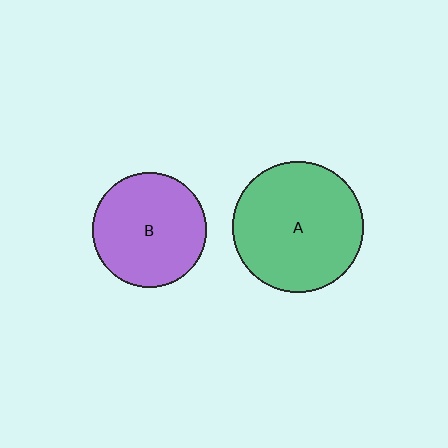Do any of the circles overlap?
No, none of the circles overlap.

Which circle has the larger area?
Circle A (green).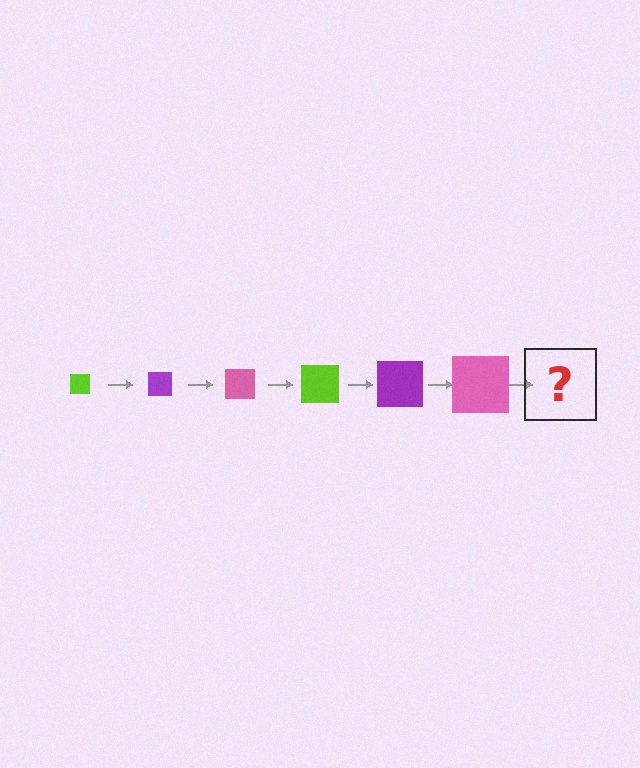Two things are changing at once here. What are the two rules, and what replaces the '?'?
The two rules are that the square grows larger each step and the color cycles through lime, purple, and pink. The '?' should be a lime square, larger than the previous one.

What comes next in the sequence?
The next element should be a lime square, larger than the previous one.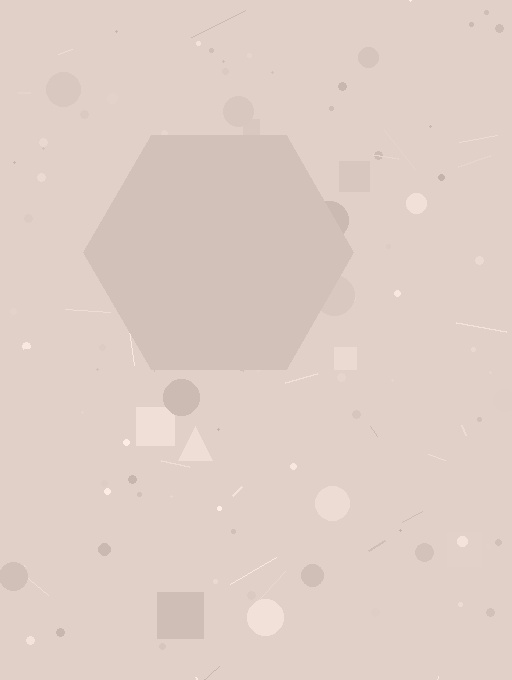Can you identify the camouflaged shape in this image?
The camouflaged shape is a hexagon.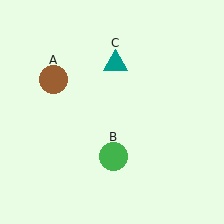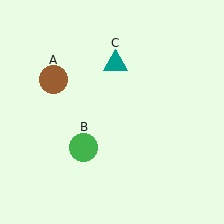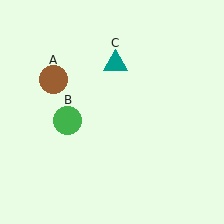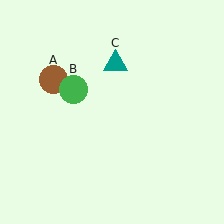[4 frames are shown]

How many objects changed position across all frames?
1 object changed position: green circle (object B).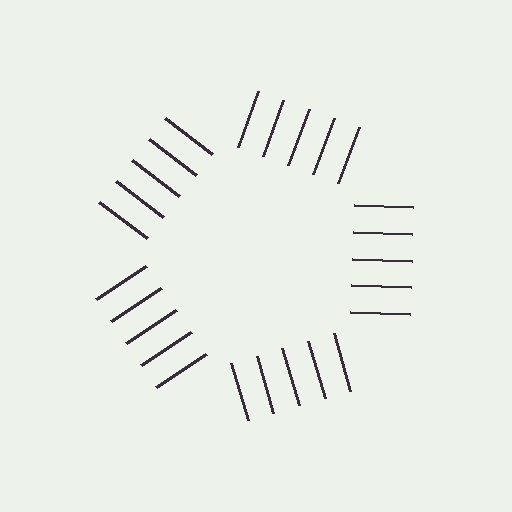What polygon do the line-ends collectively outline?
An illusory pentagon — the line segments terminate on its edges but no continuous stroke is drawn.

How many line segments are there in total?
25 — 5 along each of the 5 edges.